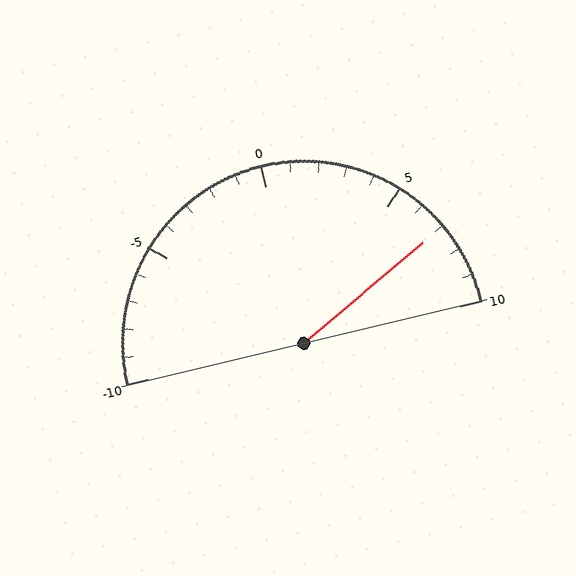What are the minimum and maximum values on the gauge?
The gauge ranges from -10 to 10.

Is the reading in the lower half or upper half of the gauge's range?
The reading is in the upper half of the range (-10 to 10).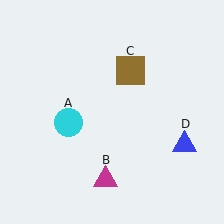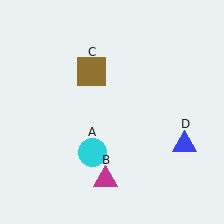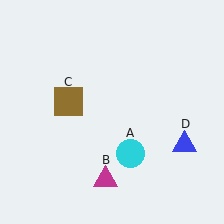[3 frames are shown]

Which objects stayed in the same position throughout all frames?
Magenta triangle (object B) and blue triangle (object D) remained stationary.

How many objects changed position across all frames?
2 objects changed position: cyan circle (object A), brown square (object C).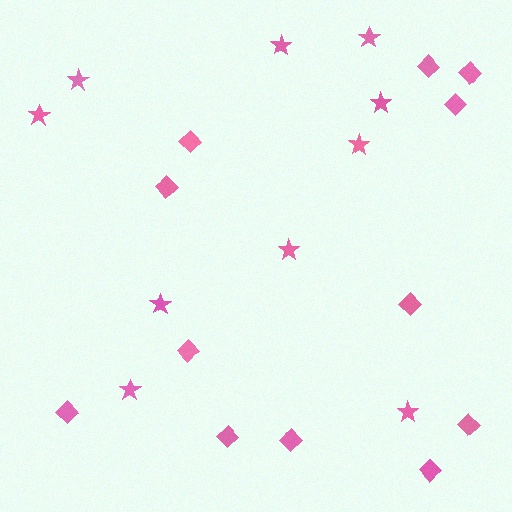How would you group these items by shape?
There are 2 groups: one group of diamonds (12) and one group of stars (10).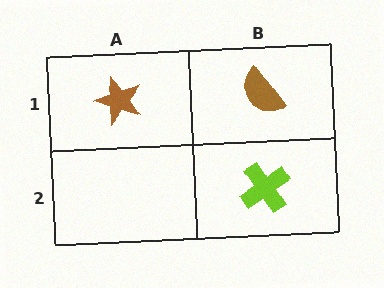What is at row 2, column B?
A lime cross.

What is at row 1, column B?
A brown semicircle.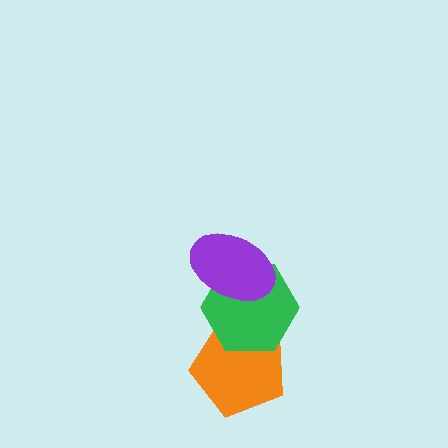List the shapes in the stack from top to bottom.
From top to bottom: the purple ellipse, the green hexagon, the orange pentagon.